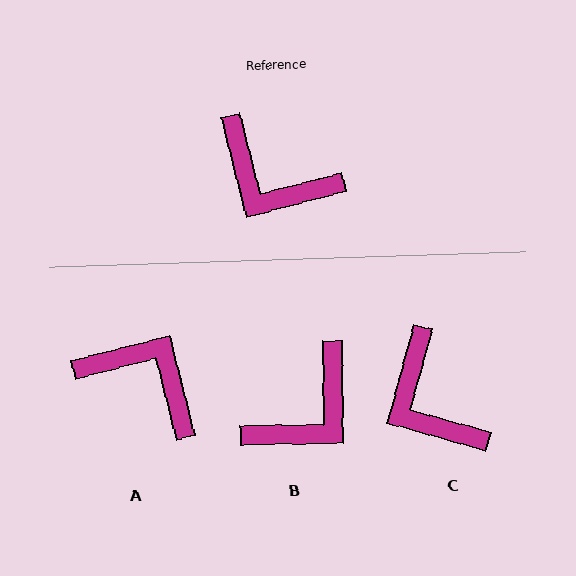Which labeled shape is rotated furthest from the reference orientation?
A, about 179 degrees away.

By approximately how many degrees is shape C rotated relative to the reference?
Approximately 30 degrees clockwise.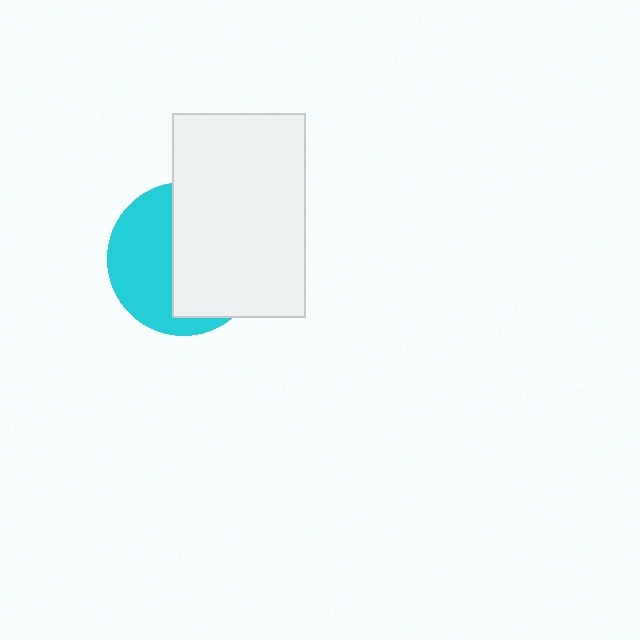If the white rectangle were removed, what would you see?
You would see the complete cyan circle.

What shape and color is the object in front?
The object in front is a white rectangle.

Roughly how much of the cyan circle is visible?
A small part of it is visible (roughly 45%).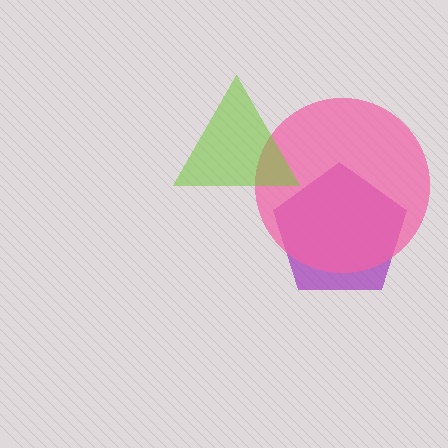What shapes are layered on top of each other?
The layered shapes are: a purple pentagon, a pink circle, a lime triangle.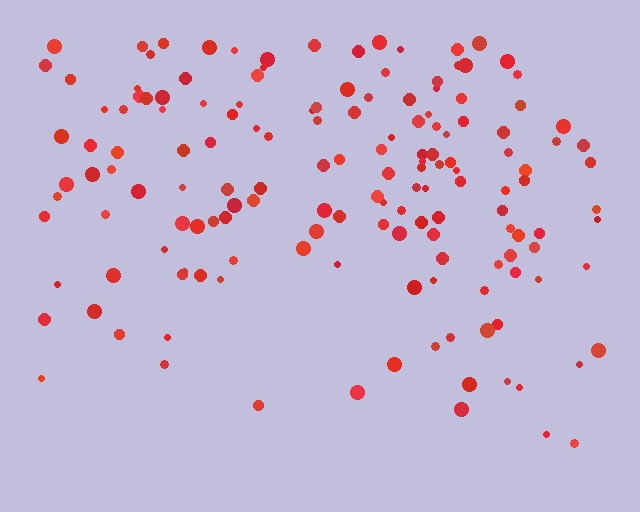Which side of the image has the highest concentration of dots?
The top.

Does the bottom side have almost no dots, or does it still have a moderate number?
Still a moderate number, just noticeably fewer than the top.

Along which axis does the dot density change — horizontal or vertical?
Vertical.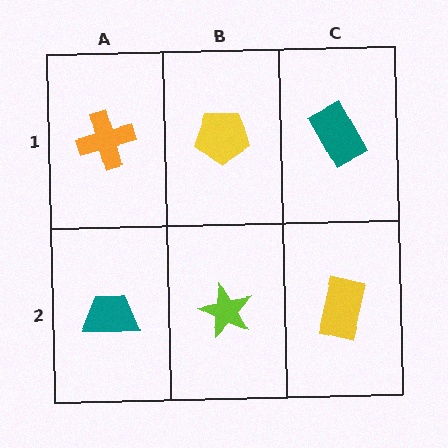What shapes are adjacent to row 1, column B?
A lime star (row 2, column B), an orange cross (row 1, column A), a teal rectangle (row 1, column C).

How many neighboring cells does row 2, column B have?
3.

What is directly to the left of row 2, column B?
A teal trapezoid.